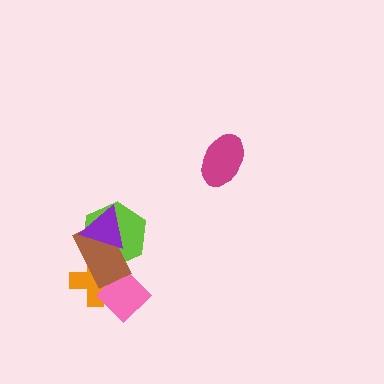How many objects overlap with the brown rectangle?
4 objects overlap with the brown rectangle.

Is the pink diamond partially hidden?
Yes, it is partially covered by another shape.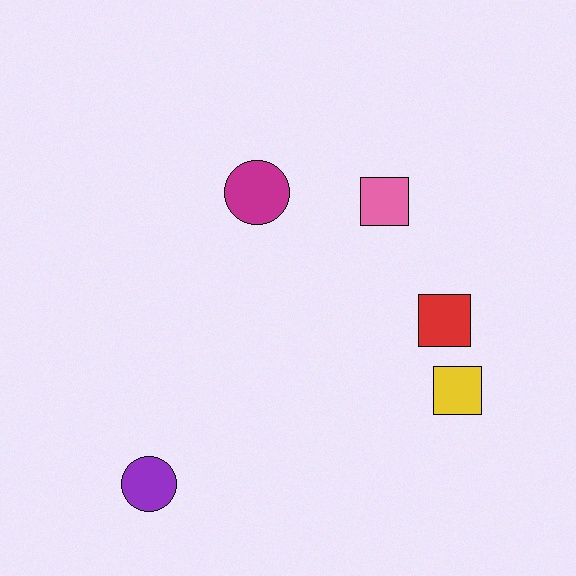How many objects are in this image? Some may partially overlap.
There are 5 objects.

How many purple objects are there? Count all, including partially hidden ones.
There is 1 purple object.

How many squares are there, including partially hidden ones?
There are 3 squares.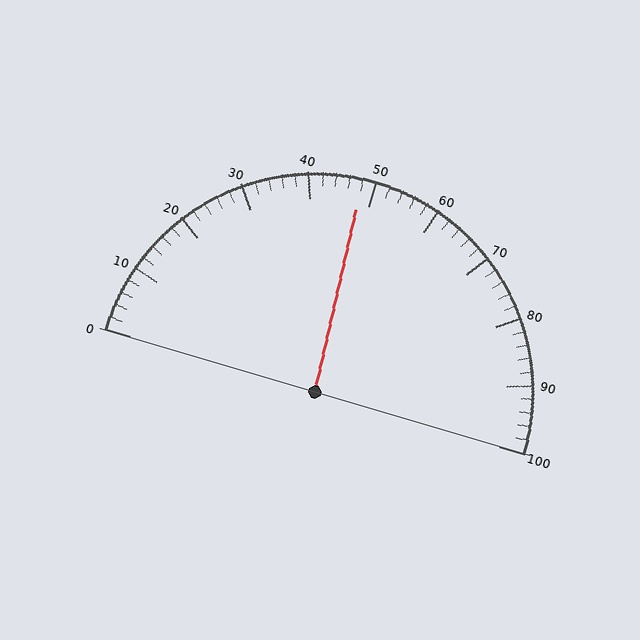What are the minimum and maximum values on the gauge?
The gauge ranges from 0 to 100.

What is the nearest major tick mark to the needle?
The nearest major tick mark is 50.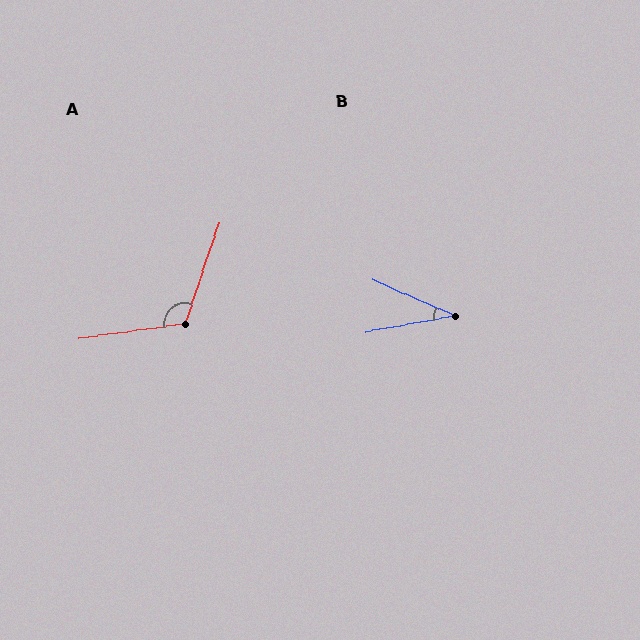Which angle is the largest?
A, at approximately 117 degrees.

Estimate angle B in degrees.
Approximately 34 degrees.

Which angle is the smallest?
B, at approximately 34 degrees.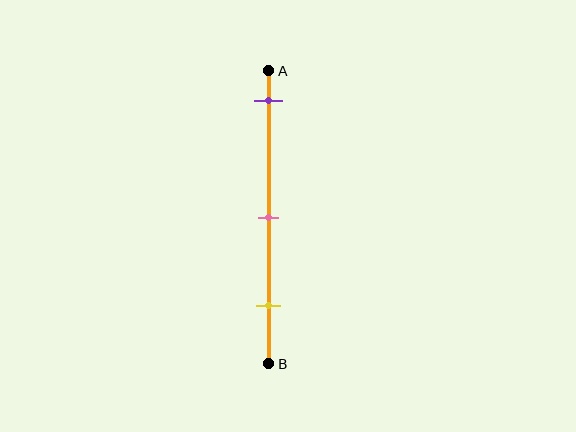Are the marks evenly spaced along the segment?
Yes, the marks are approximately evenly spaced.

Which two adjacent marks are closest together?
The pink and yellow marks are the closest adjacent pair.